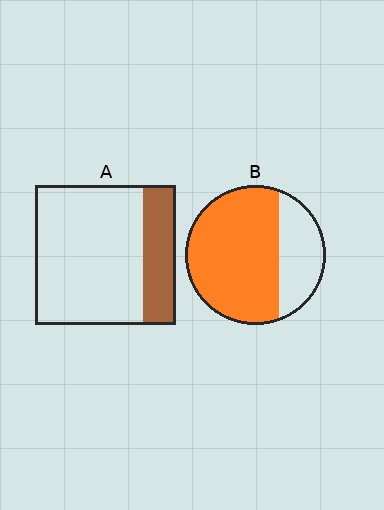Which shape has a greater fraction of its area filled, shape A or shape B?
Shape B.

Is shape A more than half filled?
No.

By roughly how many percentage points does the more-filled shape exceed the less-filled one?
By roughly 45 percentage points (B over A).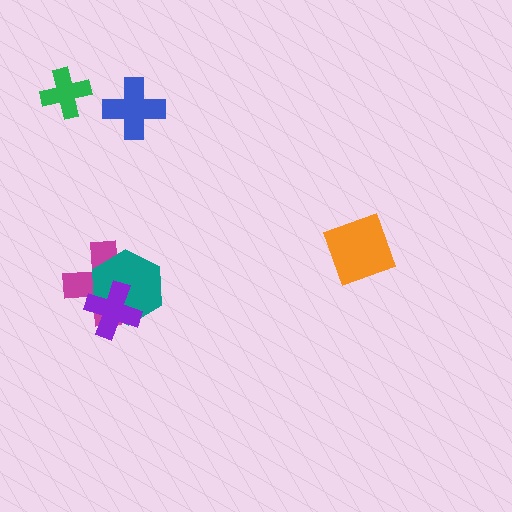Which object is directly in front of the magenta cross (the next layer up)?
The teal hexagon is directly in front of the magenta cross.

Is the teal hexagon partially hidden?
Yes, it is partially covered by another shape.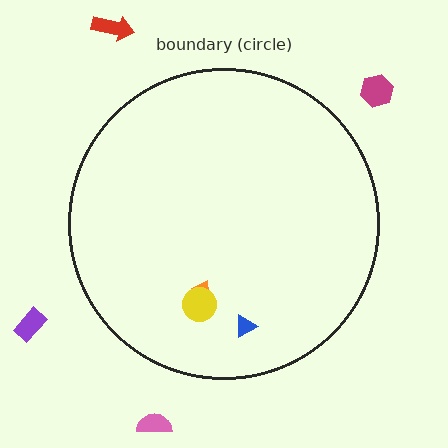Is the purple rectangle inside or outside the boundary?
Outside.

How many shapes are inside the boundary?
3 inside, 4 outside.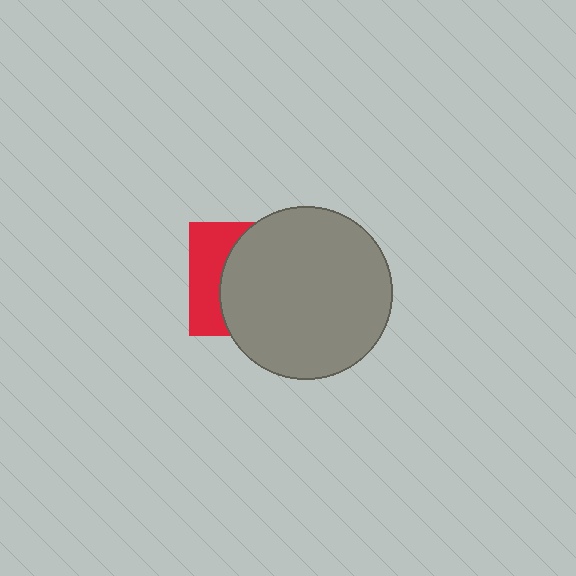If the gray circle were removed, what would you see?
You would see the complete red square.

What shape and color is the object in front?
The object in front is a gray circle.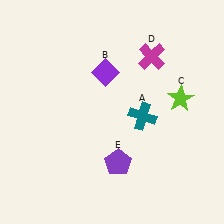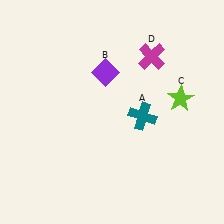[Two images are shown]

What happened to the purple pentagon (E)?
The purple pentagon (E) was removed in Image 2. It was in the bottom-right area of Image 1.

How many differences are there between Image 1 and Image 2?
There is 1 difference between the two images.